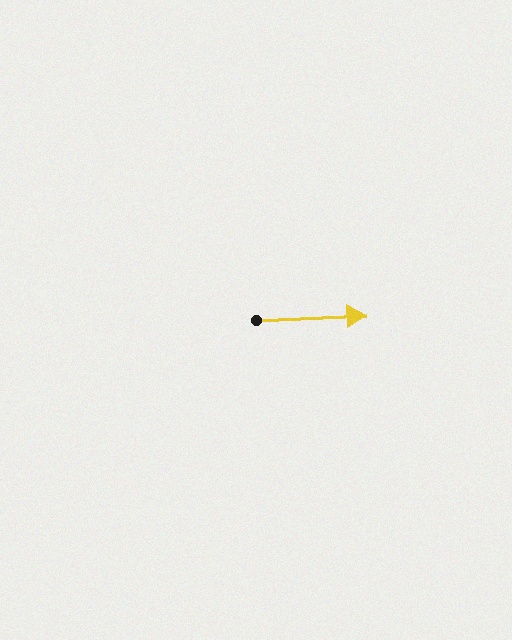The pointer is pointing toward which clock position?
Roughly 3 o'clock.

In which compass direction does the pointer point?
East.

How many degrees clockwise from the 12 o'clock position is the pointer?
Approximately 87 degrees.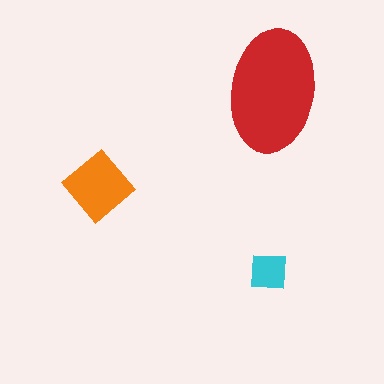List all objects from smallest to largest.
The cyan square, the orange diamond, the red ellipse.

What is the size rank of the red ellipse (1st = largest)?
1st.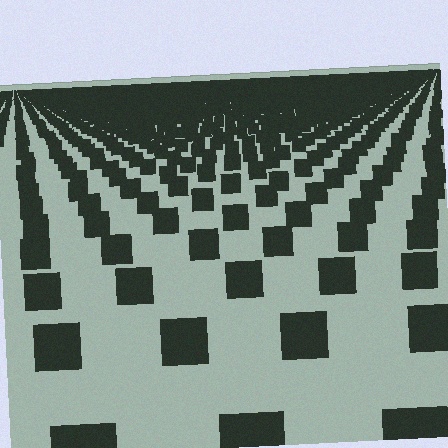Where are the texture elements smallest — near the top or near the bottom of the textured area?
Near the top.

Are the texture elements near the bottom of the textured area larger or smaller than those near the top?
Larger. Near the bottom, elements are closer to the viewer and appear at a bigger on-screen size.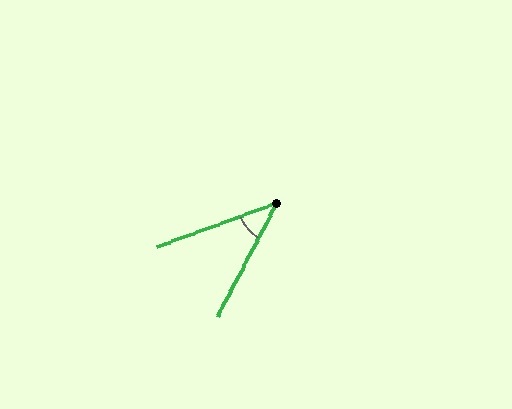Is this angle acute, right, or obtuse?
It is acute.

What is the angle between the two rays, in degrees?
Approximately 42 degrees.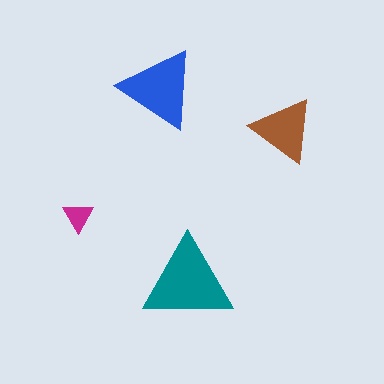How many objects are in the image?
There are 4 objects in the image.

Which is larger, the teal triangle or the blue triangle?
The teal one.